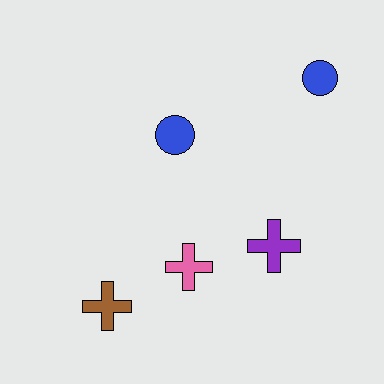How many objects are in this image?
There are 5 objects.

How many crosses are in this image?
There are 3 crosses.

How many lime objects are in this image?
There are no lime objects.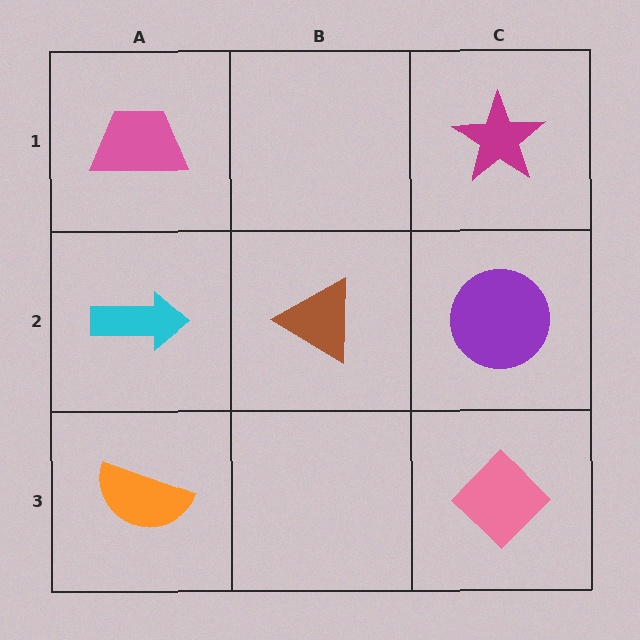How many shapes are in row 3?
2 shapes.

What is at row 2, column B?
A brown triangle.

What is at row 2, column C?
A purple circle.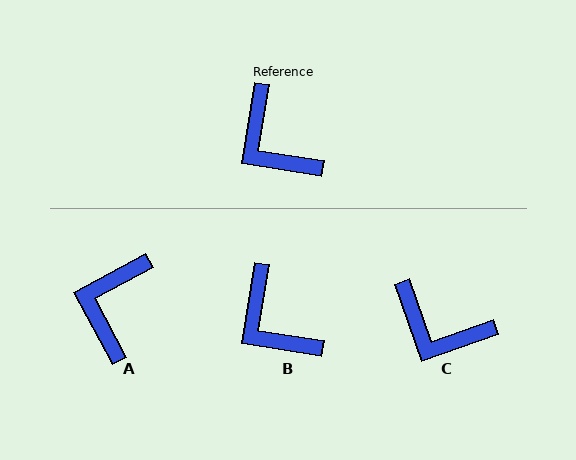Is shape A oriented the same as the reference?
No, it is off by about 53 degrees.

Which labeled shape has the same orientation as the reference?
B.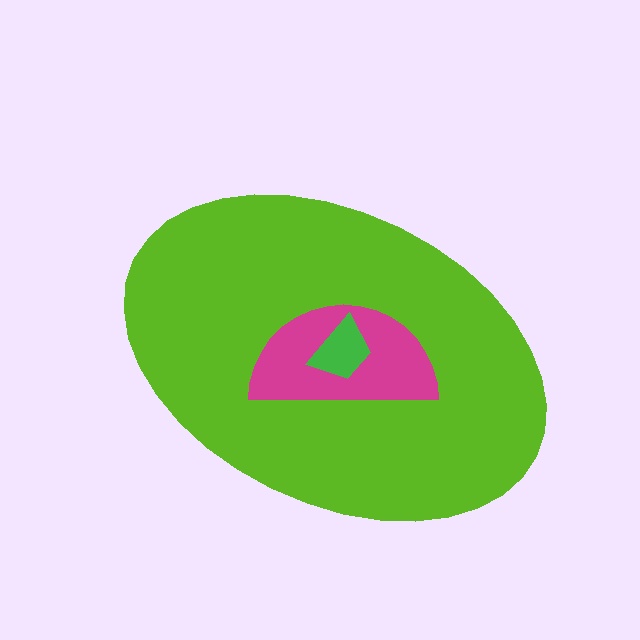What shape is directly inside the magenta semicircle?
The green trapezoid.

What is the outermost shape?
The lime ellipse.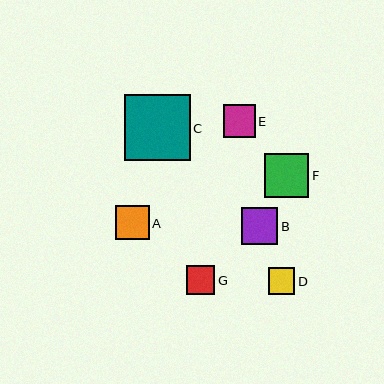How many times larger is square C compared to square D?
Square C is approximately 2.5 times the size of square D.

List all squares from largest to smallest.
From largest to smallest: C, F, B, A, E, G, D.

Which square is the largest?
Square C is the largest with a size of approximately 66 pixels.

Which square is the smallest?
Square D is the smallest with a size of approximately 27 pixels.